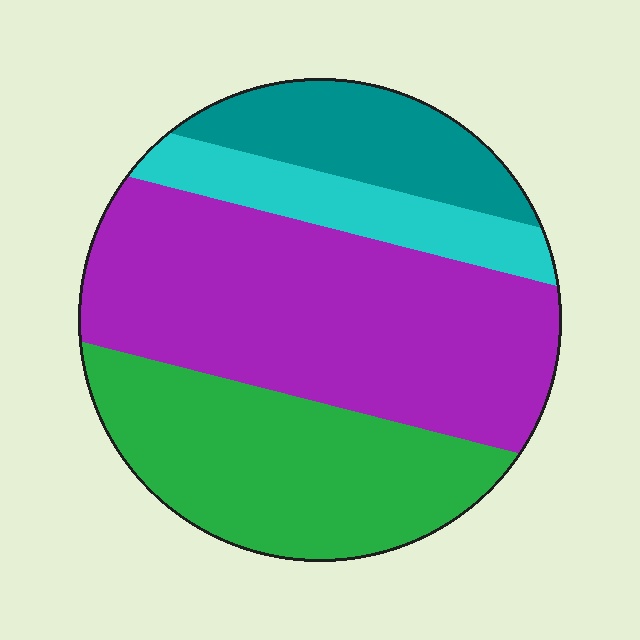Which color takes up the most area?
Purple, at roughly 45%.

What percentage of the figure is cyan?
Cyan takes up less than a sixth of the figure.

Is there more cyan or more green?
Green.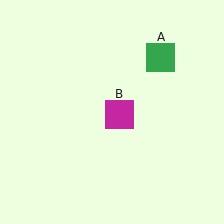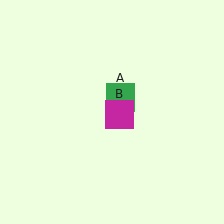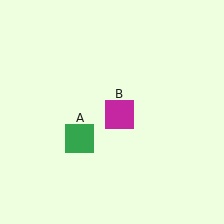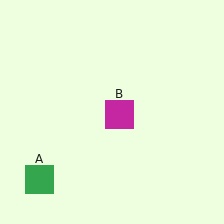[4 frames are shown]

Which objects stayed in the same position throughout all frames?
Magenta square (object B) remained stationary.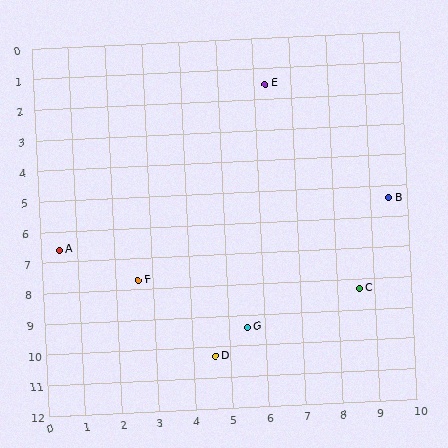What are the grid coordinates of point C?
Point C is at approximately (8.6, 8.3).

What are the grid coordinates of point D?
Point D is at approximately (4.6, 10.3).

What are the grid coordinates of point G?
Point G is at approximately (5.5, 9.4).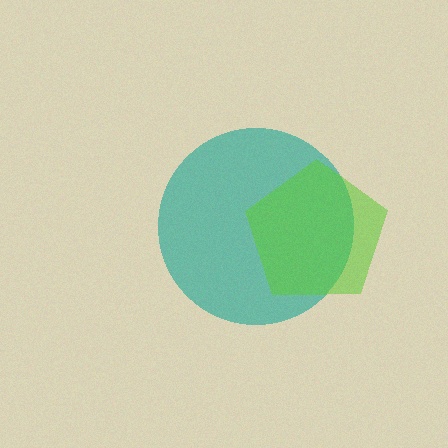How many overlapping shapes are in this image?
There are 2 overlapping shapes in the image.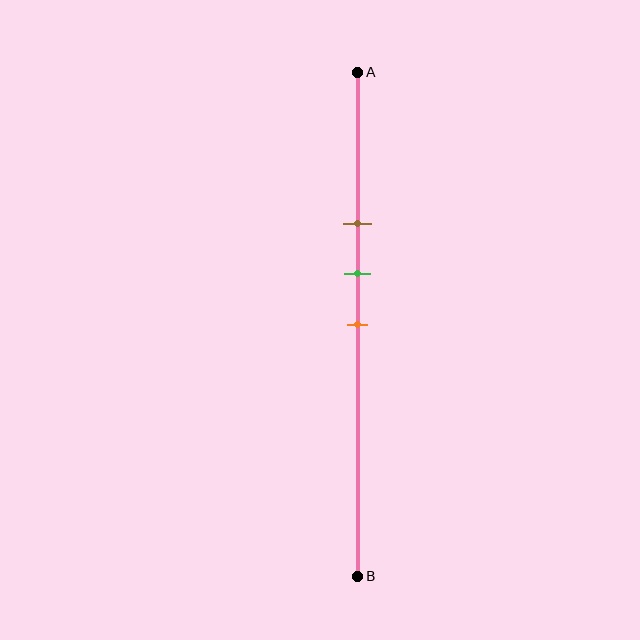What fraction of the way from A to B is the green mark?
The green mark is approximately 40% (0.4) of the way from A to B.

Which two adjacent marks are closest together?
The green and orange marks are the closest adjacent pair.